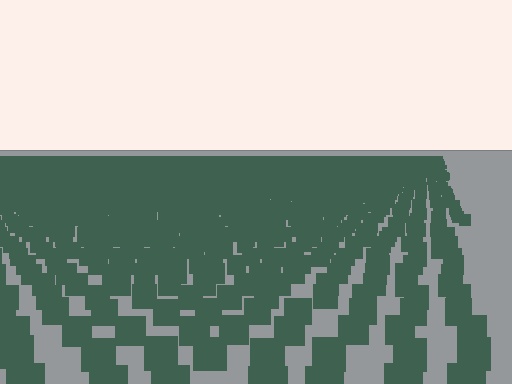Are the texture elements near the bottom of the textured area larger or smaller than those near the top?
Larger. Near the bottom, elements are closer to the viewer and appear at a bigger on-screen size.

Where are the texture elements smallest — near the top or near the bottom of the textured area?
Near the top.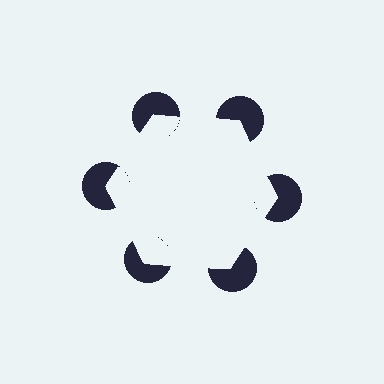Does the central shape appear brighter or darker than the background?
It typically appears slightly brighter than the background, even though no actual brightness change is drawn.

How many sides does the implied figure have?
6 sides.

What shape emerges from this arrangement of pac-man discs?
An illusory hexagon — its edges are inferred from the aligned wedge cuts in the pac-man discs, not physically drawn.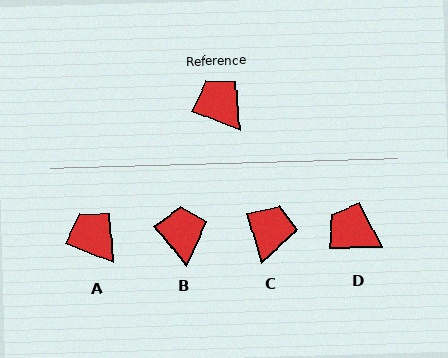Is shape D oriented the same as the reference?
No, it is off by about 23 degrees.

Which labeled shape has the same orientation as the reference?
A.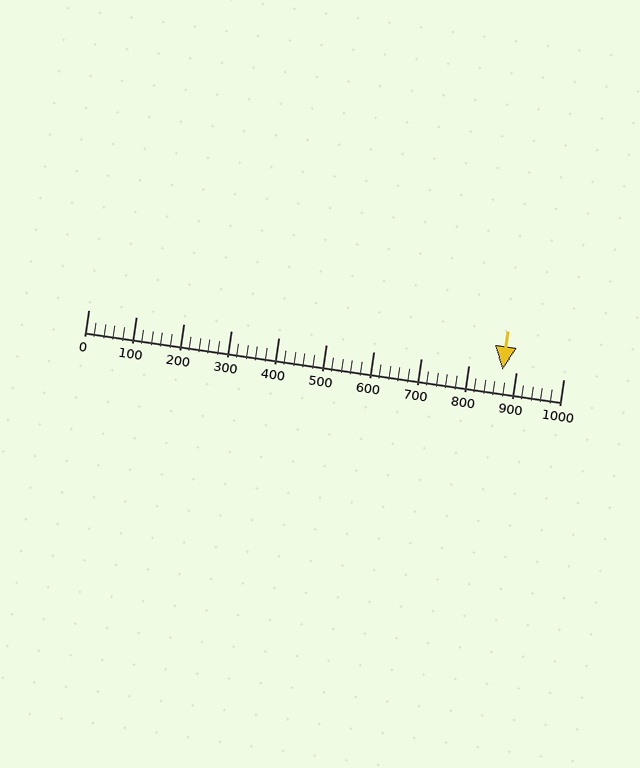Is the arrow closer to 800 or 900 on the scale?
The arrow is closer to 900.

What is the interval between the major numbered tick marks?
The major tick marks are spaced 100 units apart.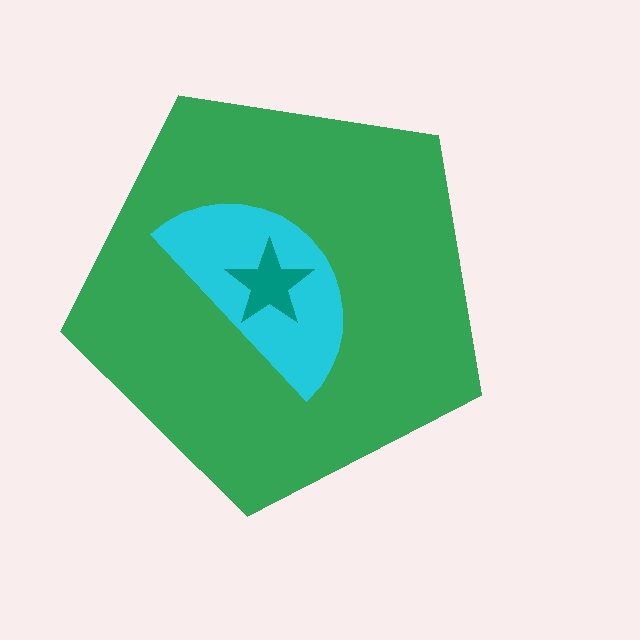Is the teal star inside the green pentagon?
Yes.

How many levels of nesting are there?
3.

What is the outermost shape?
The green pentagon.